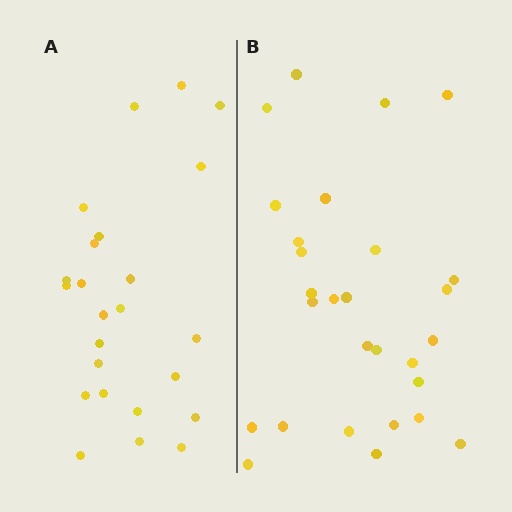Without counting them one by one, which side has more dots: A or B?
Region B (the right region) has more dots.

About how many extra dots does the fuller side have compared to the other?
Region B has about 4 more dots than region A.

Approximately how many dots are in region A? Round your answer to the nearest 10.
About 20 dots. (The exact count is 24, which rounds to 20.)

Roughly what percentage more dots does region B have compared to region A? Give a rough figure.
About 15% more.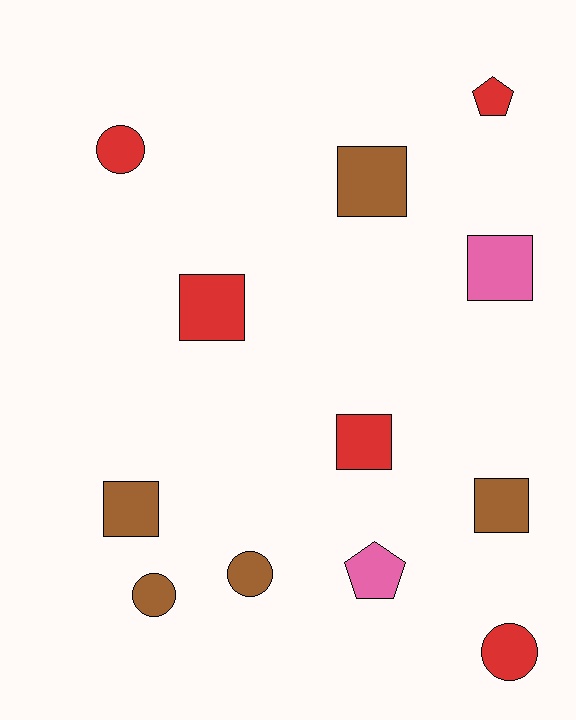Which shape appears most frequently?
Square, with 6 objects.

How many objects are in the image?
There are 12 objects.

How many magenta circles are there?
There are no magenta circles.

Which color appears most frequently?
Brown, with 5 objects.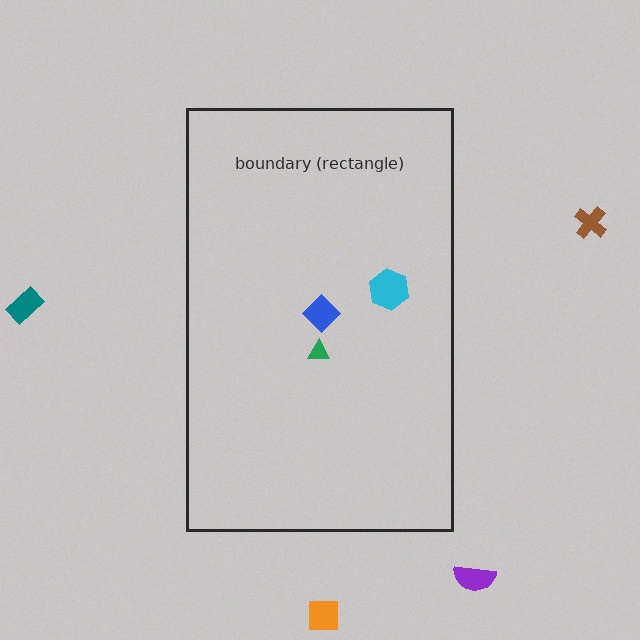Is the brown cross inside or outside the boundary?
Outside.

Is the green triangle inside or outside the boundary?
Inside.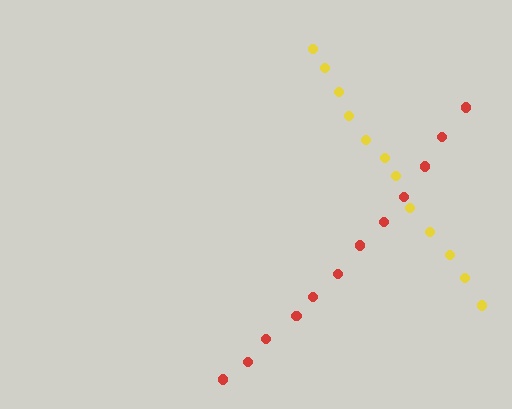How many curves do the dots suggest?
There are 2 distinct paths.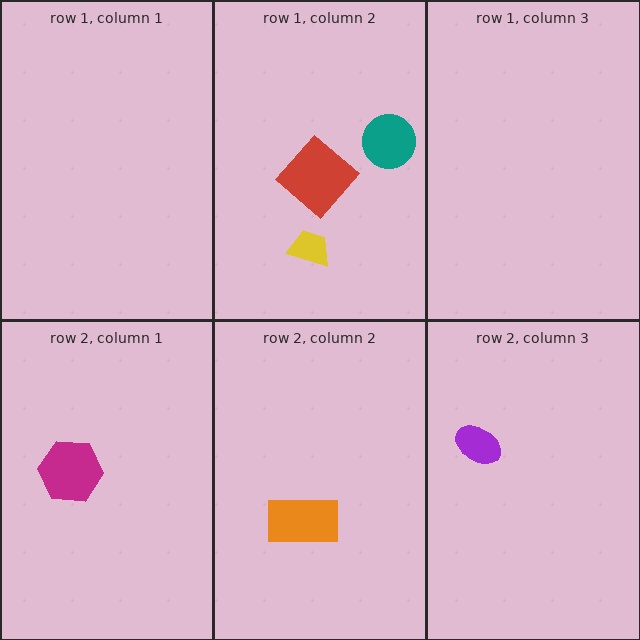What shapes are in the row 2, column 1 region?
The magenta hexagon.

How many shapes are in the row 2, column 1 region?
1.